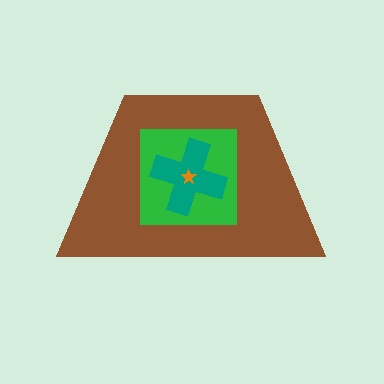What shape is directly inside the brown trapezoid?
The green square.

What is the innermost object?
The orange star.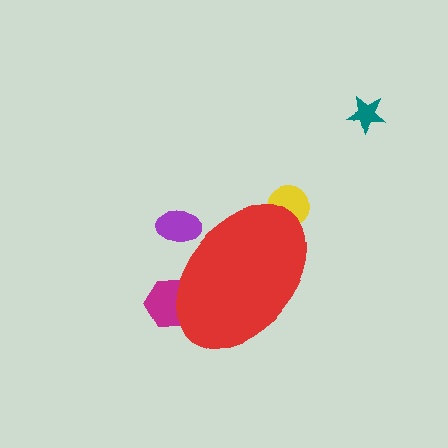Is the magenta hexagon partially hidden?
Yes, the magenta hexagon is partially hidden behind the red ellipse.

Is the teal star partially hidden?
No, the teal star is fully visible.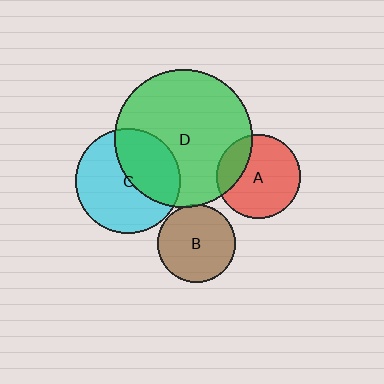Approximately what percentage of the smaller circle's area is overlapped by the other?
Approximately 5%.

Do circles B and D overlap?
Yes.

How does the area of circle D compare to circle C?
Approximately 1.7 times.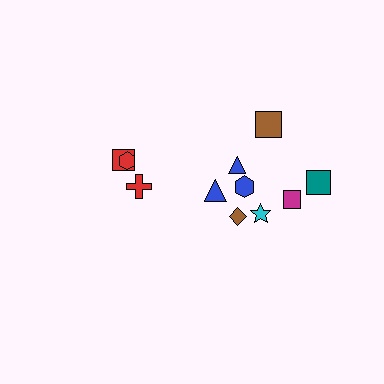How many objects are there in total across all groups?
There are 11 objects.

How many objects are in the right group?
There are 8 objects.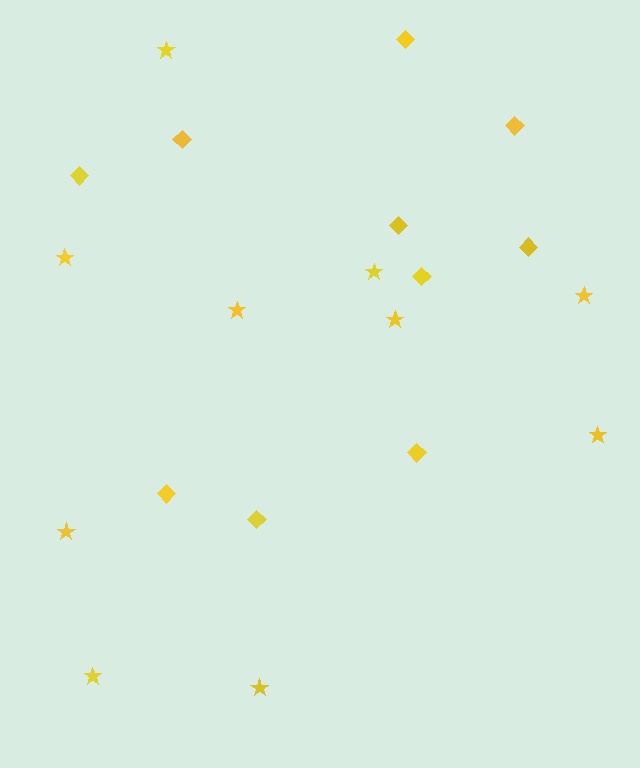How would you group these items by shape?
There are 2 groups: one group of stars (10) and one group of diamonds (10).